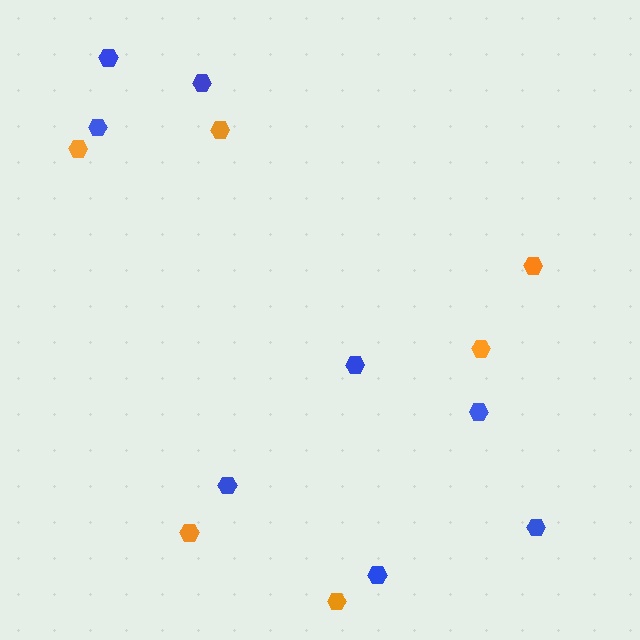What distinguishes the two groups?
There are 2 groups: one group of blue hexagons (8) and one group of orange hexagons (6).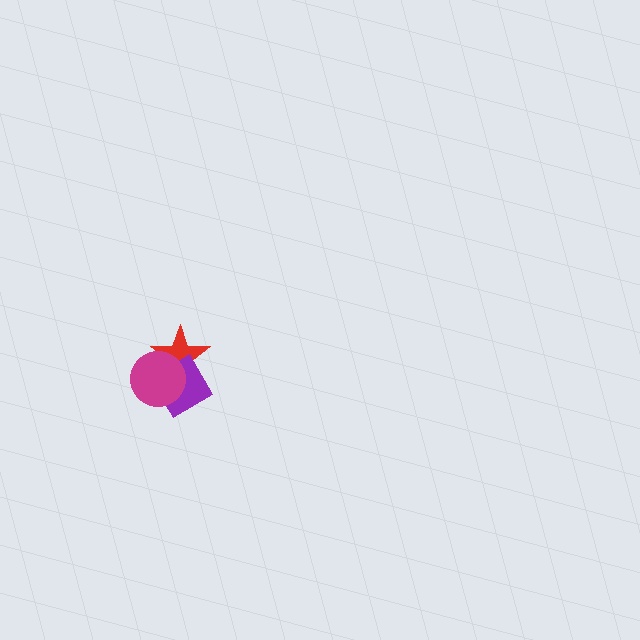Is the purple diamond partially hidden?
Yes, it is partially covered by another shape.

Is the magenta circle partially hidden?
No, no other shape covers it.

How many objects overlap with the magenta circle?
2 objects overlap with the magenta circle.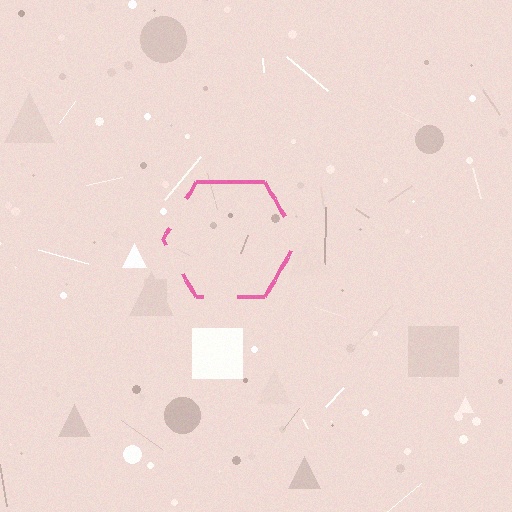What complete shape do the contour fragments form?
The contour fragments form a hexagon.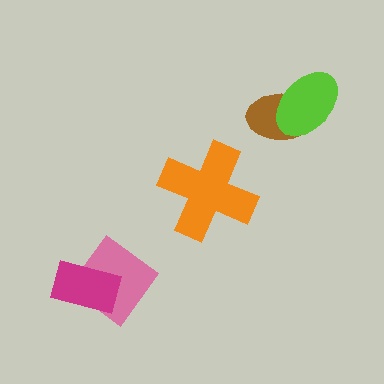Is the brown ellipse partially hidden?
Yes, it is partially covered by another shape.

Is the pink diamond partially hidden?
Yes, it is partially covered by another shape.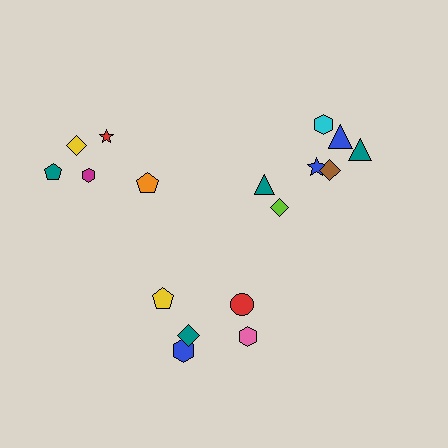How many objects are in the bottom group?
There are 5 objects.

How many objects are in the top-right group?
There are 7 objects.